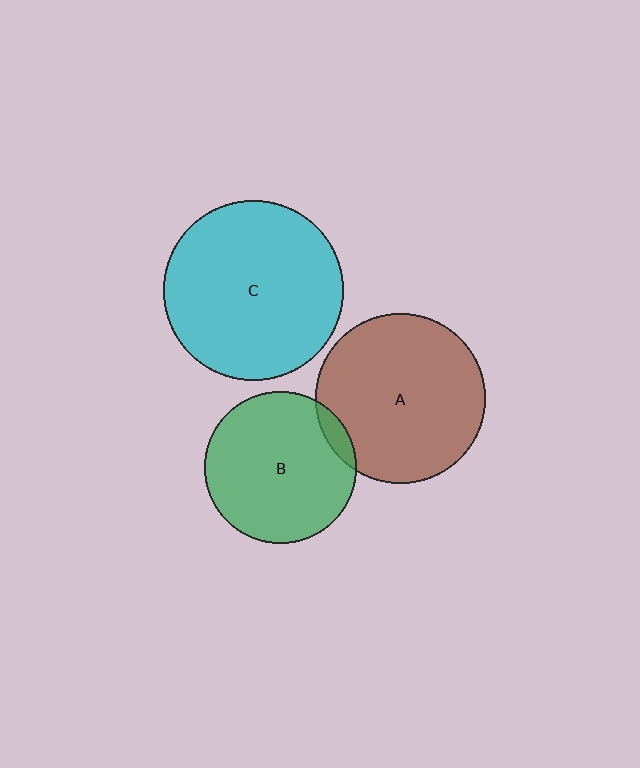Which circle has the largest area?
Circle C (cyan).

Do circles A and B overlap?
Yes.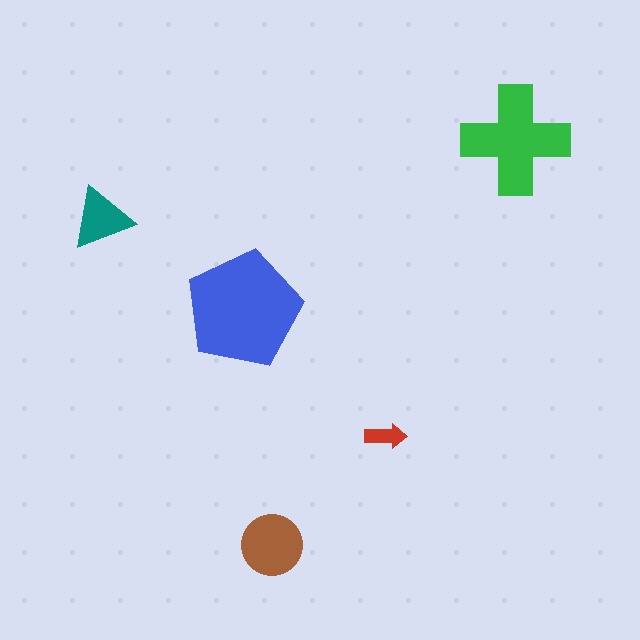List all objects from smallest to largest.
The red arrow, the teal triangle, the brown circle, the green cross, the blue pentagon.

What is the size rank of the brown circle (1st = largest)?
3rd.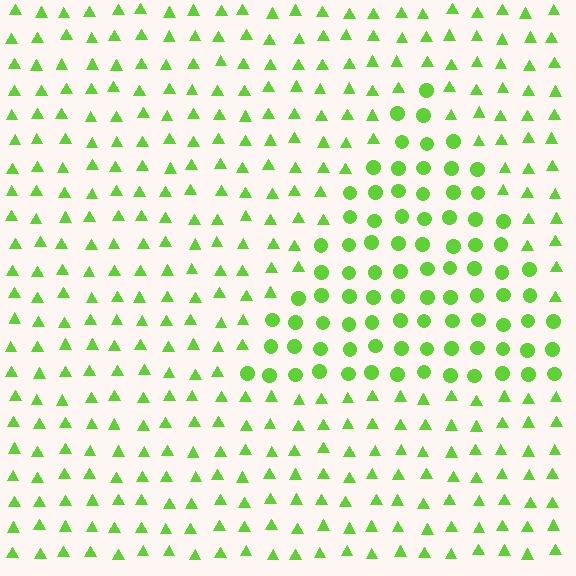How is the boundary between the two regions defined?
The boundary is defined by a change in element shape: circles inside vs. triangles outside. All elements share the same color and spacing.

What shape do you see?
I see a triangle.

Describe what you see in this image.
The image is filled with small lime elements arranged in a uniform grid. A triangle-shaped region contains circles, while the surrounding area contains triangles. The boundary is defined purely by the change in element shape.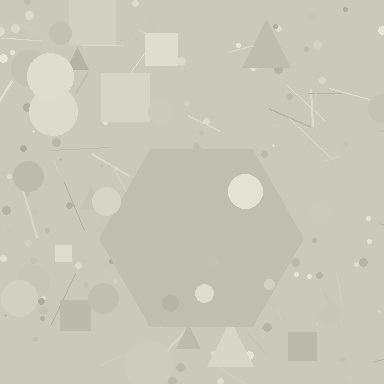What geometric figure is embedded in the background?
A hexagon is embedded in the background.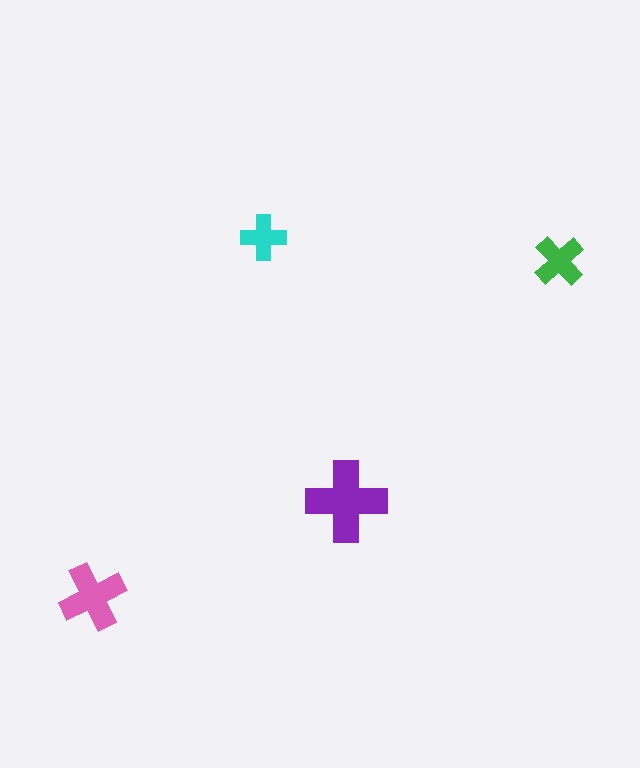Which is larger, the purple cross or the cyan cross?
The purple one.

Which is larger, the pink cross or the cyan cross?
The pink one.